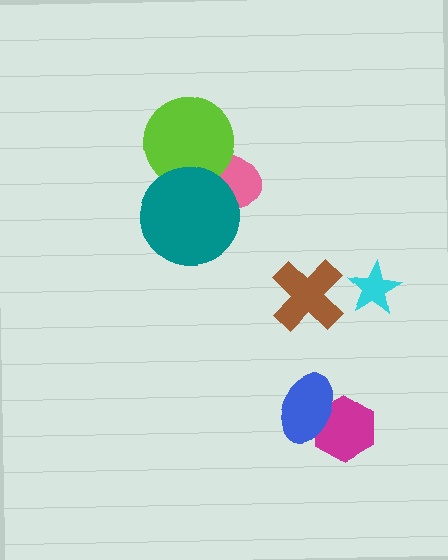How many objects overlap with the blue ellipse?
1 object overlaps with the blue ellipse.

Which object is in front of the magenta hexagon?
The blue ellipse is in front of the magenta hexagon.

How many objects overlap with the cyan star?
0 objects overlap with the cyan star.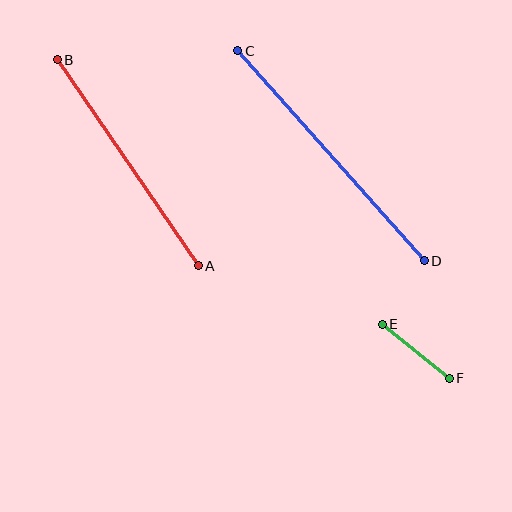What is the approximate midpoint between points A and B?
The midpoint is at approximately (128, 163) pixels.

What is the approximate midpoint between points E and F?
The midpoint is at approximately (416, 351) pixels.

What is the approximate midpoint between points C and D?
The midpoint is at approximately (331, 156) pixels.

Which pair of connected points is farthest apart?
Points C and D are farthest apart.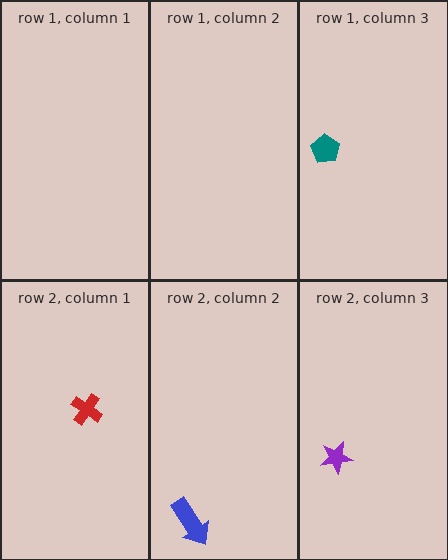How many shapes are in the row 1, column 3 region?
1.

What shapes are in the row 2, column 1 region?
The red cross.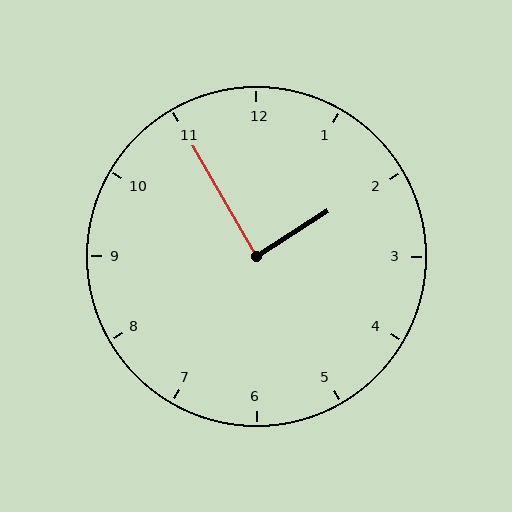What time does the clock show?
1:55.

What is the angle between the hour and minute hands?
Approximately 88 degrees.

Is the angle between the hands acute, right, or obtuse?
It is right.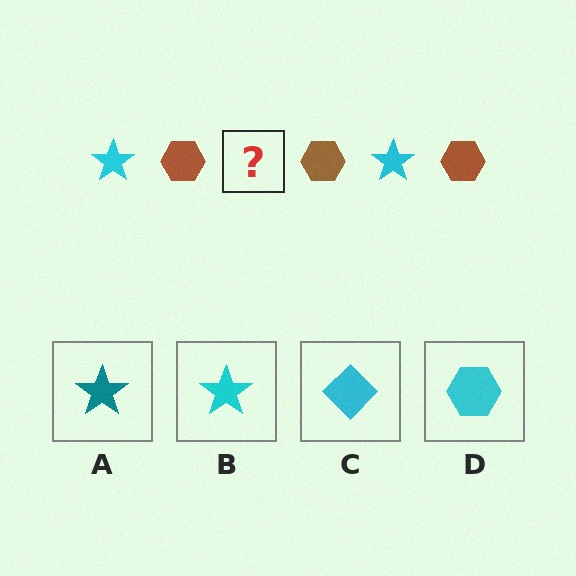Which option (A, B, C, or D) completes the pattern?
B.